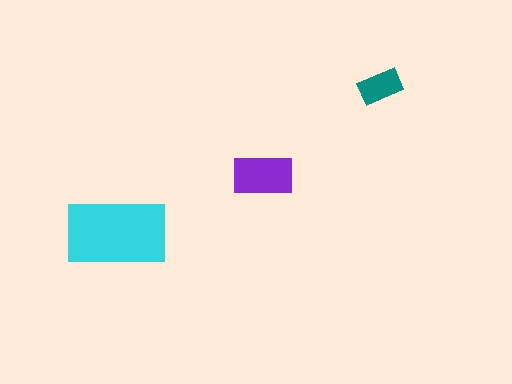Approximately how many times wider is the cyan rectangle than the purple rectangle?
About 1.5 times wider.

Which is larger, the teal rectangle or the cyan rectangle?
The cyan one.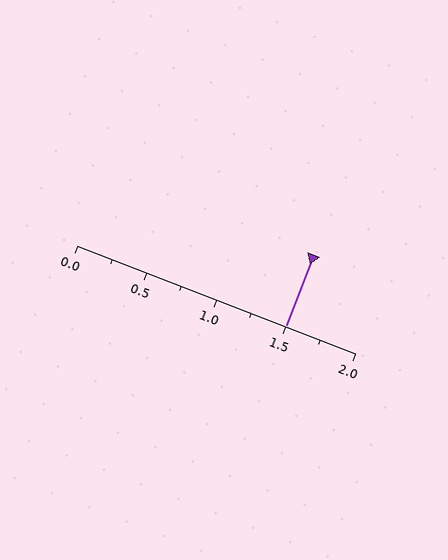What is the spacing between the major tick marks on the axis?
The major ticks are spaced 0.5 apart.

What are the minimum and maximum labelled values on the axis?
The axis runs from 0.0 to 2.0.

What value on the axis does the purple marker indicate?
The marker indicates approximately 1.5.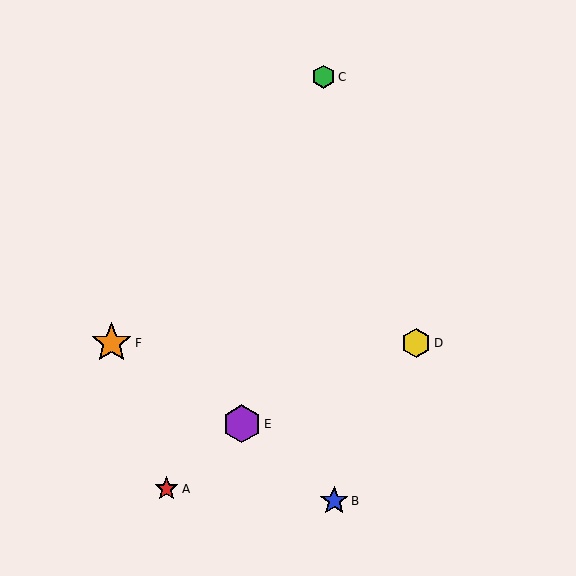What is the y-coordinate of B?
Object B is at y≈501.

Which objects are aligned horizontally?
Objects D, F are aligned horizontally.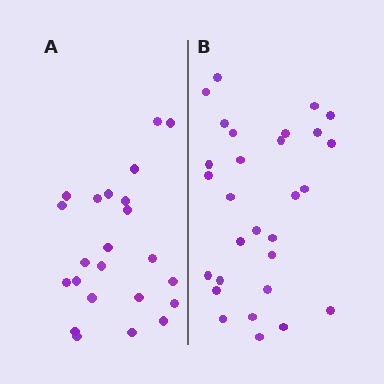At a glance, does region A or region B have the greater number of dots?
Region B (the right region) has more dots.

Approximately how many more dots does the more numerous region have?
Region B has about 6 more dots than region A.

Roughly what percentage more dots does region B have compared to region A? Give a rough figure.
About 25% more.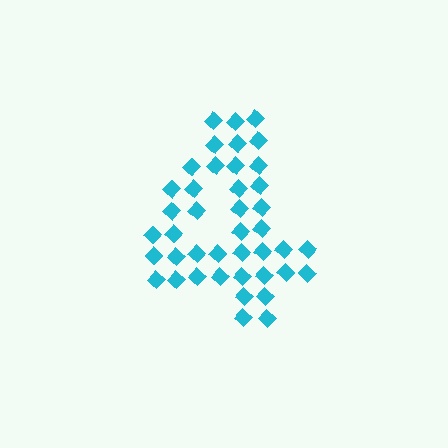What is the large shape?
The large shape is the digit 4.